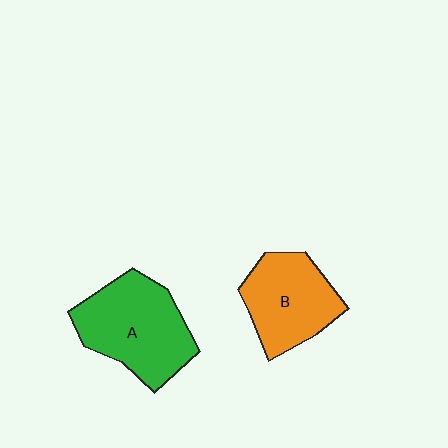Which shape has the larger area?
Shape A (green).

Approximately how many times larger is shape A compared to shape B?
Approximately 1.3 times.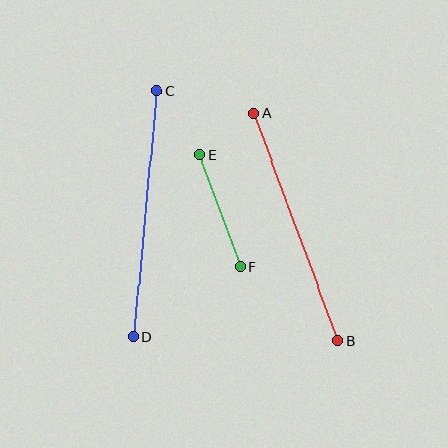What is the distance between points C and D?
The distance is approximately 248 pixels.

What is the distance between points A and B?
The distance is approximately 242 pixels.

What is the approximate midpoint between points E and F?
The midpoint is at approximately (220, 211) pixels.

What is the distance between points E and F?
The distance is approximately 119 pixels.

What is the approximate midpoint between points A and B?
The midpoint is at approximately (296, 227) pixels.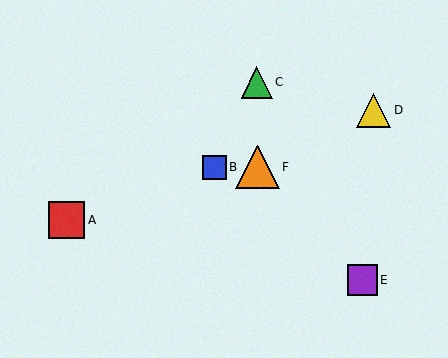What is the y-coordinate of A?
Object A is at y≈220.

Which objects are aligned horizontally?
Objects B, F are aligned horizontally.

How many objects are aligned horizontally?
2 objects (B, F) are aligned horizontally.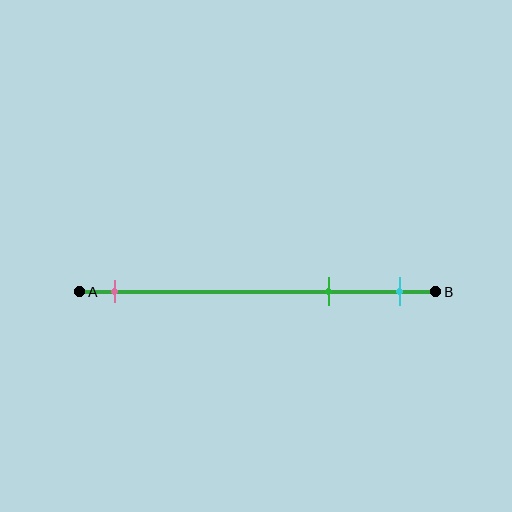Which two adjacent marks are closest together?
The green and cyan marks are the closest adjacent pair.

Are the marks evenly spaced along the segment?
No, the marks are not evenly spaced.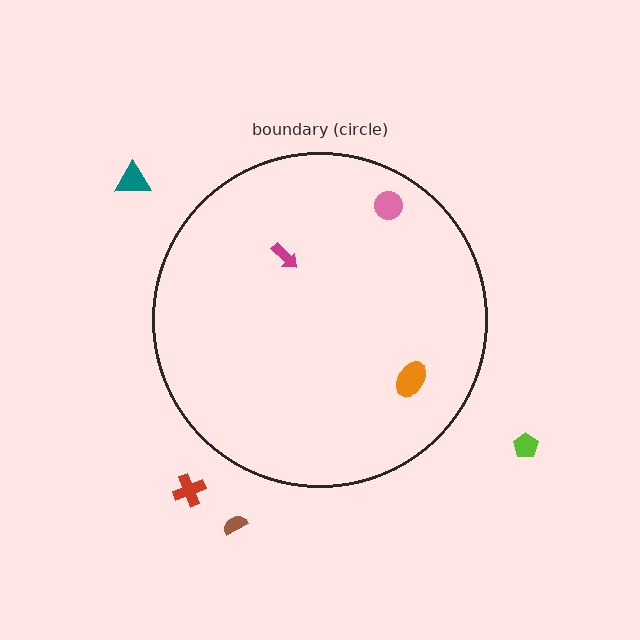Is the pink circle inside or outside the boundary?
Inside.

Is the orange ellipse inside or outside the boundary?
Inside.